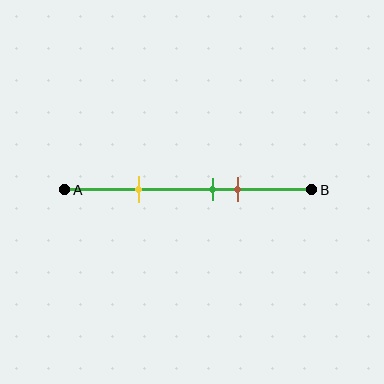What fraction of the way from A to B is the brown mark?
The brown mark is approximately 70% (0.7) of the way from A to B.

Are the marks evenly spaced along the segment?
No, the marks are not evenly spaced.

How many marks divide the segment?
There are 3 marks dividing the segment.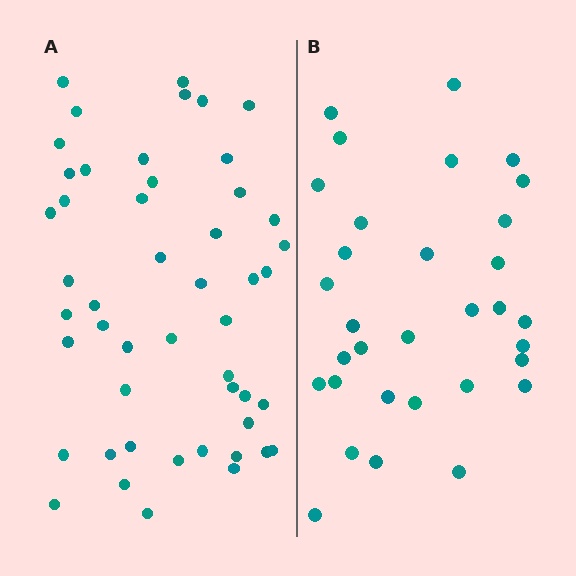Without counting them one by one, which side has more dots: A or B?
Region A (the left region) has more dots.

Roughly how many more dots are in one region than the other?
Region A has approximately 15 more dots than region B.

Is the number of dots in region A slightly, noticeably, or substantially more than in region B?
Region A has substantially more. The ratio is roughly 1.5 to 1.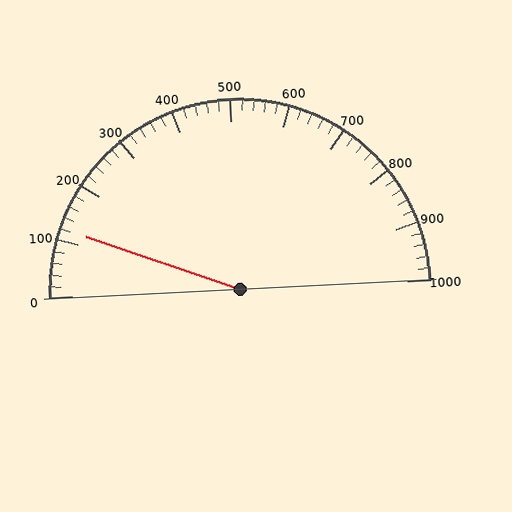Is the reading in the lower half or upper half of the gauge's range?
The reading is in the lower half of the range (0 to 1000).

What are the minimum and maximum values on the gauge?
The gauge ranges from 0 to 1000.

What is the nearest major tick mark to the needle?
The nearest major tick mark is 100.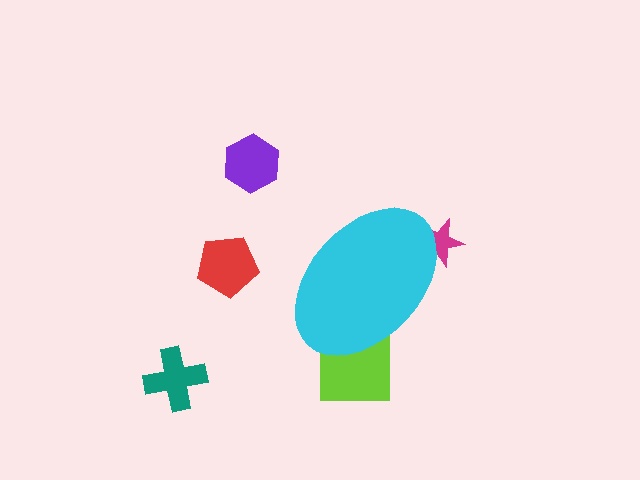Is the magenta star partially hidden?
Yes, the magenta star is partially hidden behind the cyan ellipse.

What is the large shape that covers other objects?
A cyan ellipse.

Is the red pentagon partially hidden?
No, the red pentagon is fully visible.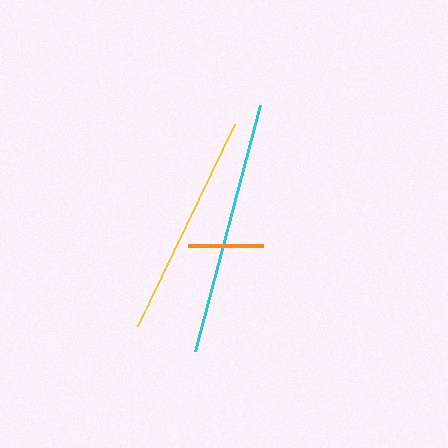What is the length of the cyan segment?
The cyan segment is approximately 254 pixels long.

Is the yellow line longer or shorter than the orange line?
The yellow line is longer than the orange line.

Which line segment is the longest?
The cyan line is the longest at approximately 254 pixels.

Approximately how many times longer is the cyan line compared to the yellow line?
The cyan line is approximately 1.1 times the length of the yellow line.